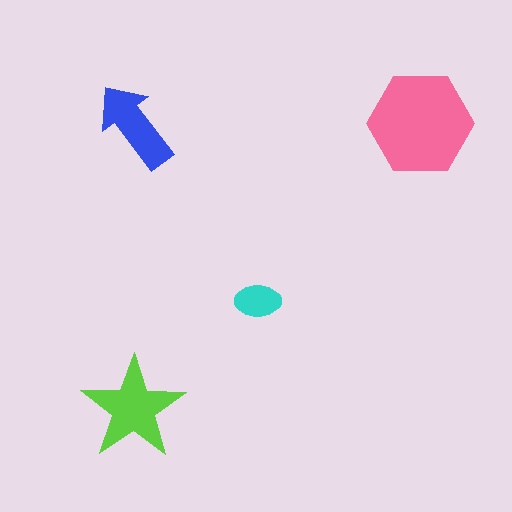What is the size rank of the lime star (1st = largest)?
2nd.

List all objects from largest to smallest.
The pink hexagon, the lime star, the blue arrow, the cyan ellipse.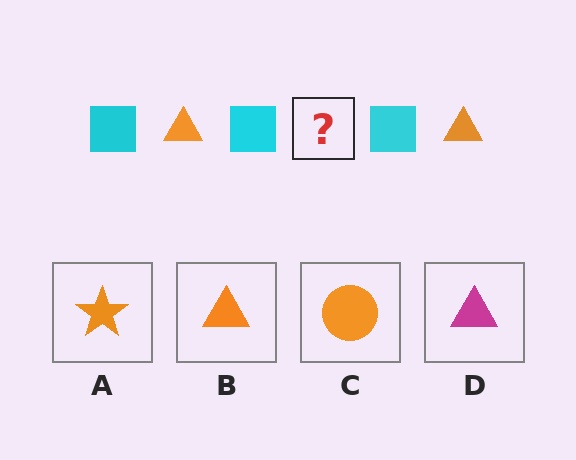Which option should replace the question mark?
Option B.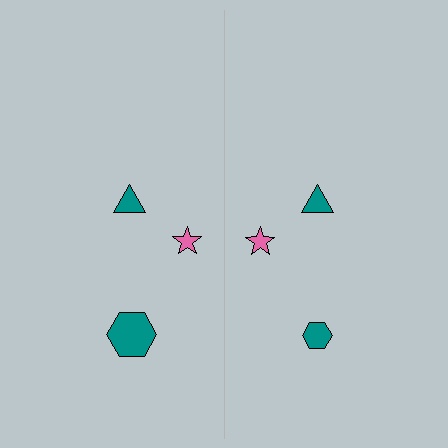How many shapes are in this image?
There are 6 shapes in this image.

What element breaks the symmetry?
The teal hexagon on the right side has a different size than its mirror counterpart.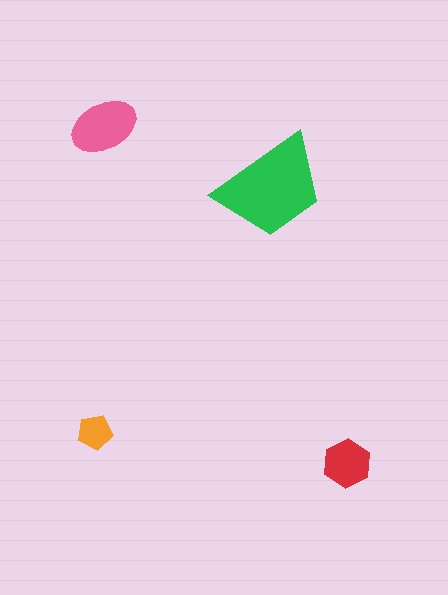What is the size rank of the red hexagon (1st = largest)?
3rd.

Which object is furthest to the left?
The orange pentagon is leftmost.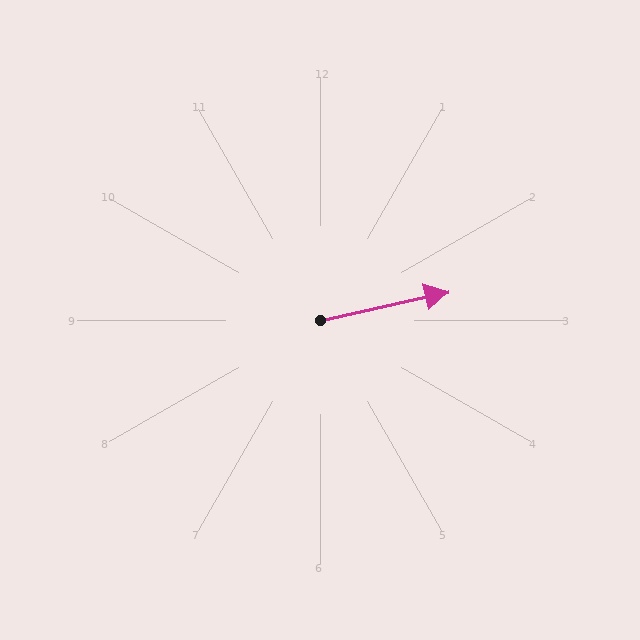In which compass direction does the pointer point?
East.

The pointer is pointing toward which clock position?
Roughly 3 o'clock.